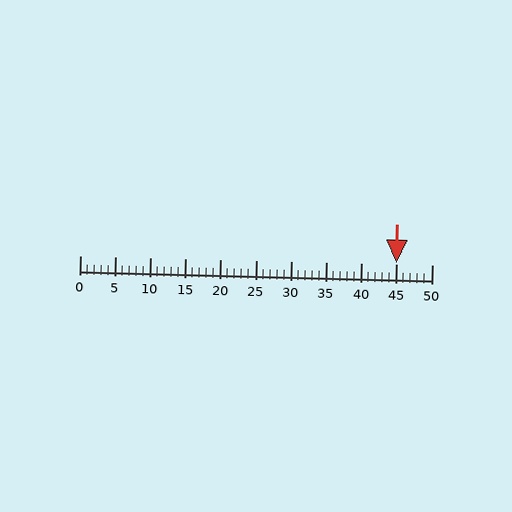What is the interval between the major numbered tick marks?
The major tick marks are spaced 5 units apart.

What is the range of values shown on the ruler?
The ruler shows values from 0 to 50.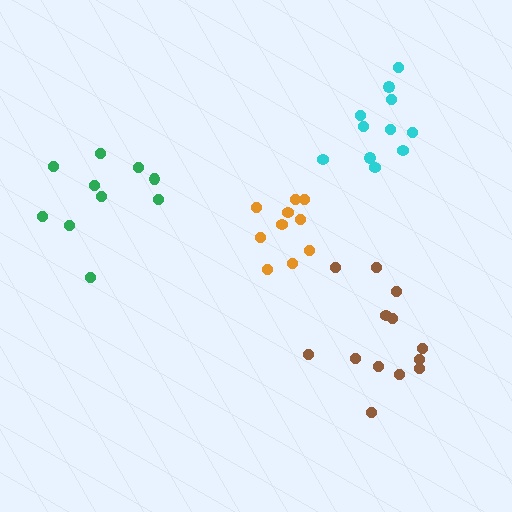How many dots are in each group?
Group 1: 10 dots, Group 2: 10 dots, Group 3: 11 dots, Group 4: 13 dots (44 total).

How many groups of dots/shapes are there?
There are 4 groups.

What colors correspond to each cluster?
The clusters are colored: green, orange, cyan, brown.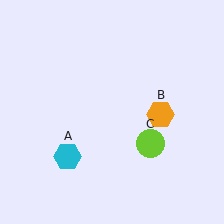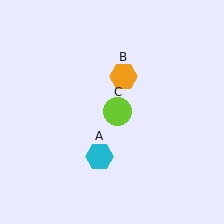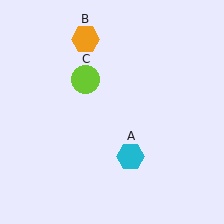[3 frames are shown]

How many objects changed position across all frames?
3 objects changed position: cyan hexagon (object A), orange hexagon (object B), lime circle (object C).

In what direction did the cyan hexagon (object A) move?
The cyan hexagon (object A) moved right.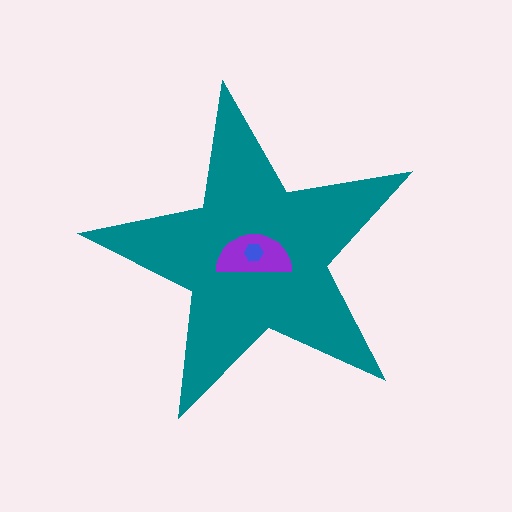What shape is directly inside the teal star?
The purple semicircle.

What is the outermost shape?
The teal star.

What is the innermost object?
The blue hexagon.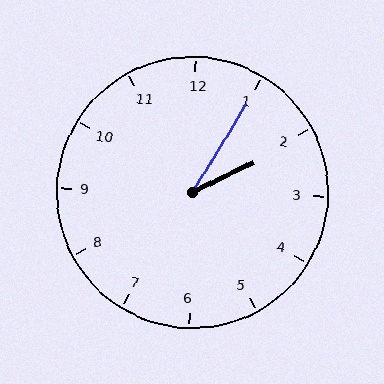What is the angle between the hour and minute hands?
Approximately 32 degrees.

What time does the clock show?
2:05.